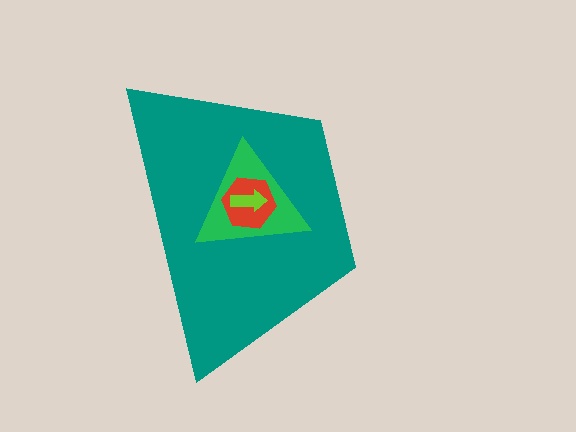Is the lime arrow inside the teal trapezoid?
Yes.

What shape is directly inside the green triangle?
The red hexagon.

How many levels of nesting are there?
4.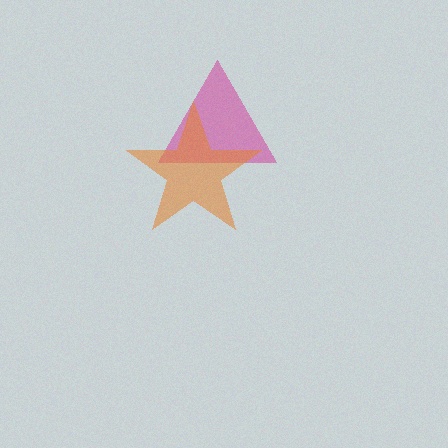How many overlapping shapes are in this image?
There are 2 overlapping shapes in the image.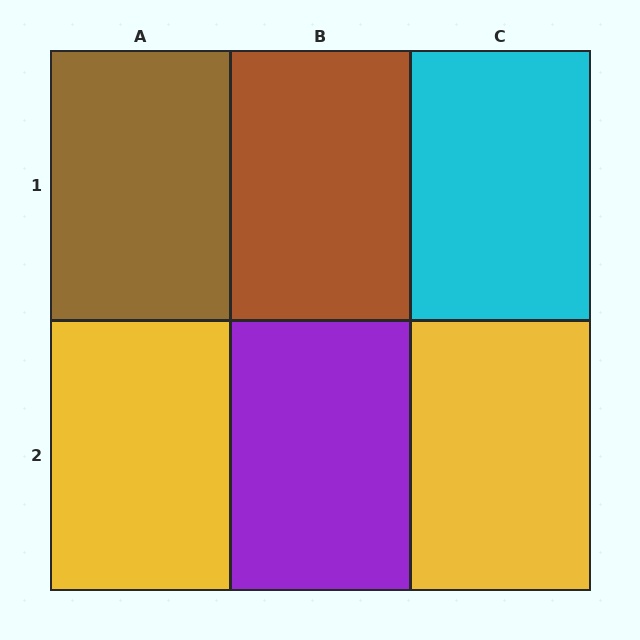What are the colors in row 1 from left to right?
Brown, brown, cyan.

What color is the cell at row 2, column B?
Purple.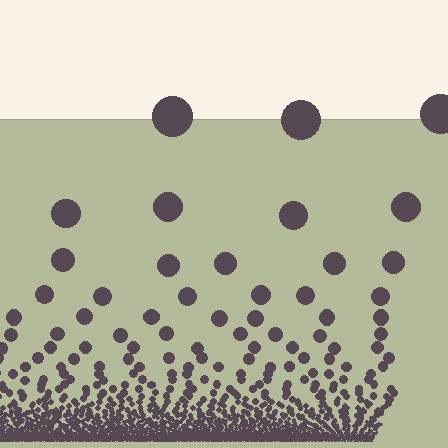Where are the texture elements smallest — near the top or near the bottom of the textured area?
Near the bottom.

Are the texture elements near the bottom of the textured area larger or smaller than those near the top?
Smaller. The gradient is inverted — elements near the bottom are smaller and denser.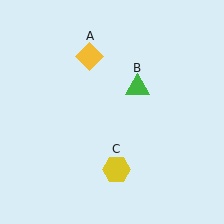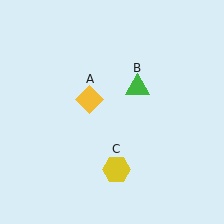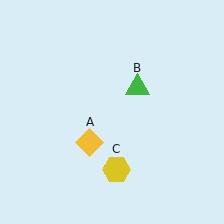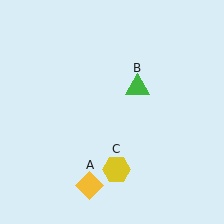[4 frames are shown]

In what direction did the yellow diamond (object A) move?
The yellow diamond (object A) moved down.